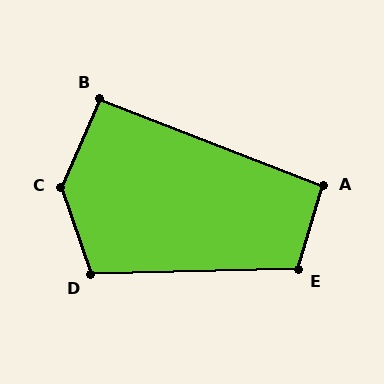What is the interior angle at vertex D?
Approximately 107 degrees (obtuse).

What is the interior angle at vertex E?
Approximately 108 degrees (obtuse).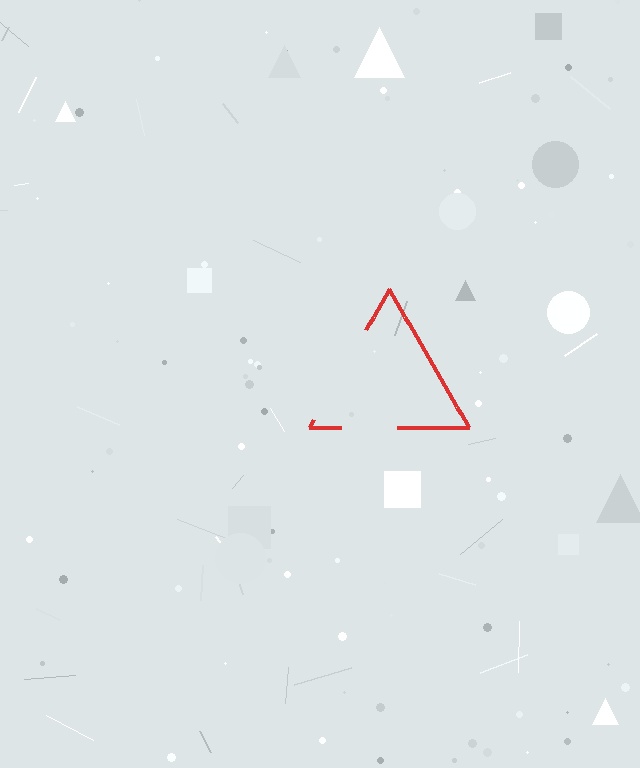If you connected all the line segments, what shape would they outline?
They would outline a triangle.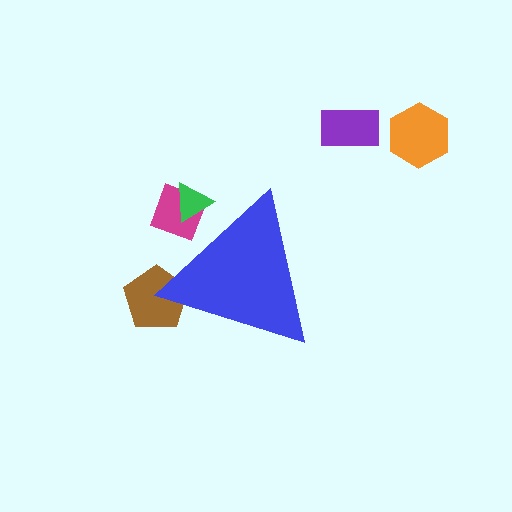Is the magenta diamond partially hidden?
Yes, the magenta diamond is partially hidden behind the blue triangle.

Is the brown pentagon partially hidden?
Yes, the brown pentagon is partially hidden behind the blue triangle.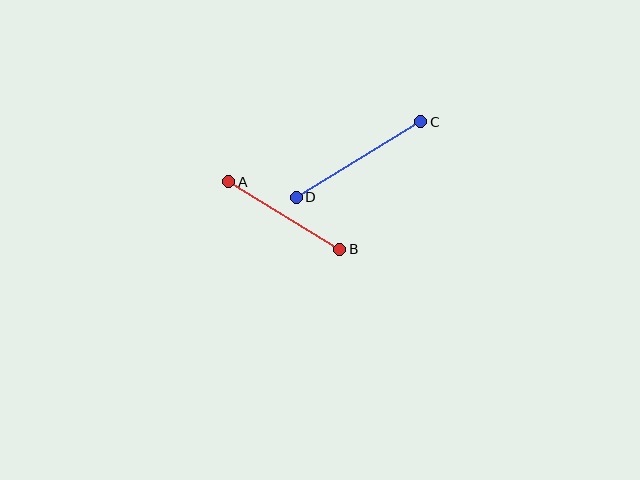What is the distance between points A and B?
The distance is approximately 130 pixels.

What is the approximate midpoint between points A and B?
The midpoint is at approximately (284, 215) pixels.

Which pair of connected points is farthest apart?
Points C and D are farthest apart.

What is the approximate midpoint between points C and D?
The midpoint is at approximately (358, 160) pixels.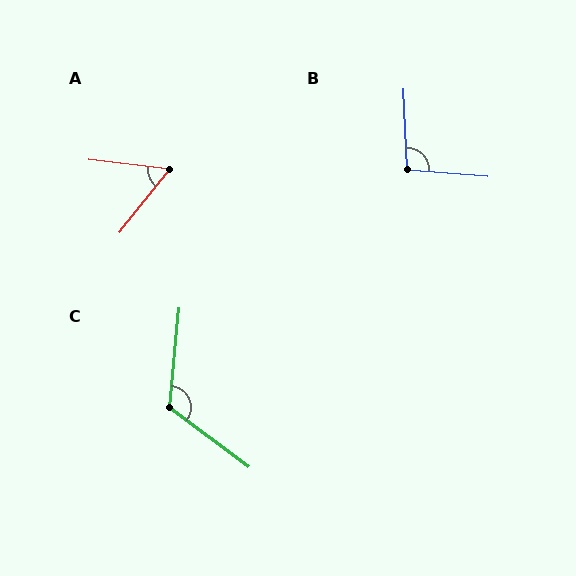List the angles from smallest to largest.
A (58°), B (96°), C (122°).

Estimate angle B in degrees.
Approximately 96 degrees.